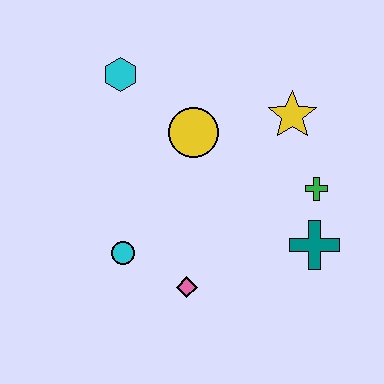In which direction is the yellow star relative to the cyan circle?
The yellow star is to the right of the cyan circle.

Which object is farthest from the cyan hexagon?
The teal cross is farthest from the cyan hexagon.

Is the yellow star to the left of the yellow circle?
No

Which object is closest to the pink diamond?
The cyan circle is closest to the pink diamond.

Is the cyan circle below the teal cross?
Yes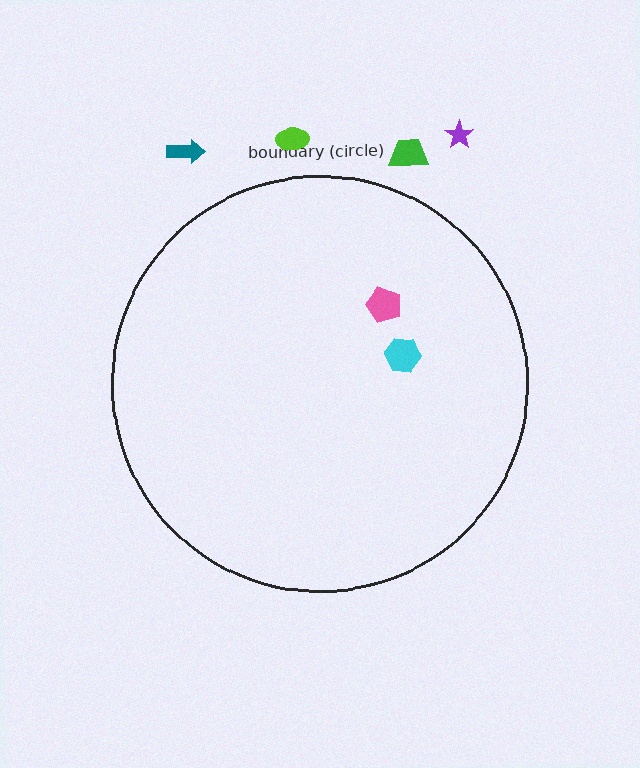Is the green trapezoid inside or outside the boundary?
Outside.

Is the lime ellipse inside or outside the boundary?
Outside.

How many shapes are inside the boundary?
2 inside, 4 outside.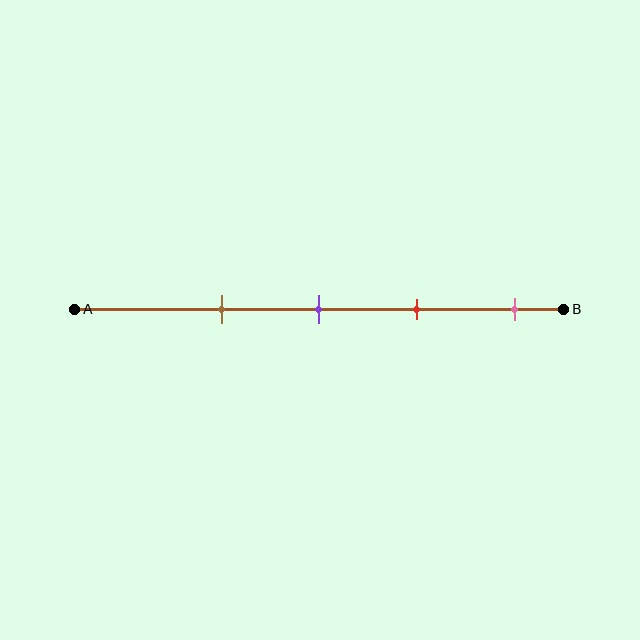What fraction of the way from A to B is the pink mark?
The pink mark is approximately 90% (0.9) of the way from A to B.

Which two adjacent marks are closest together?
The purple and red marks are the closest adjacent pair.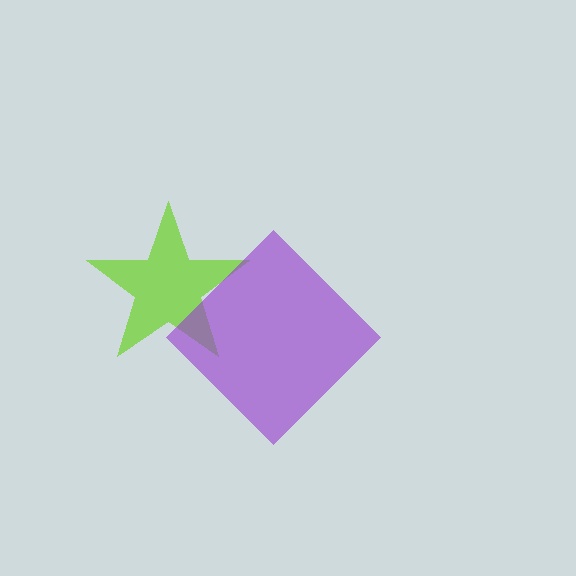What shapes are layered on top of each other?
The layered shapes are: a lime star, a purple diamond.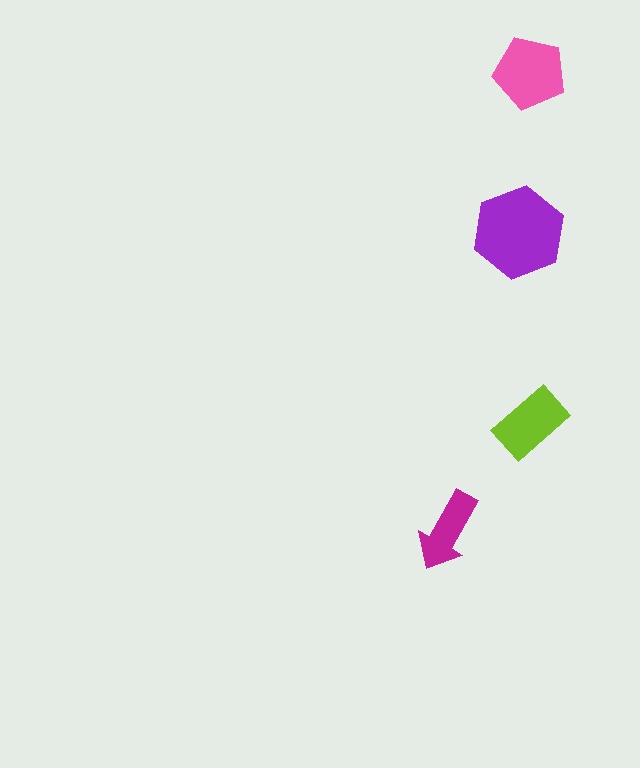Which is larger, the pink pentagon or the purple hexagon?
The purple hexagon.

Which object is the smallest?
The magenta arrow.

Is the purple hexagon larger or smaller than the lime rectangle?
Larger.